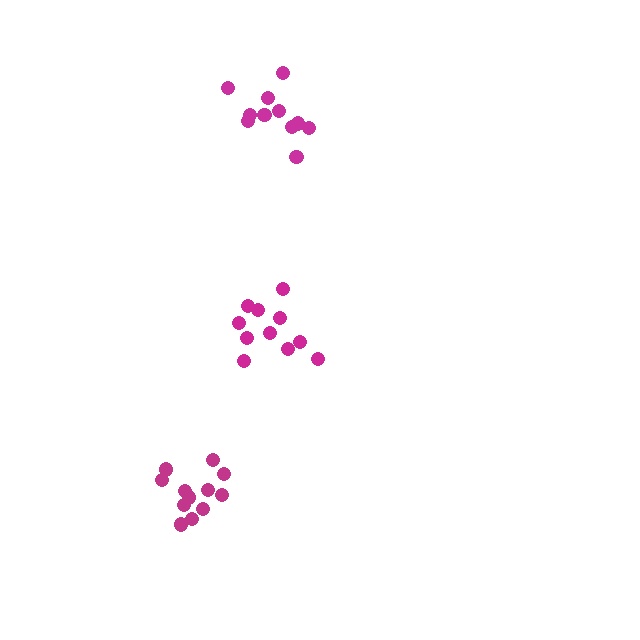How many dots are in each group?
Group 1: 12 dots, Group 2: 12 dots, Group 3: 11 dots (35 total).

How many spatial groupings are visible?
There are 3 spatial groupings.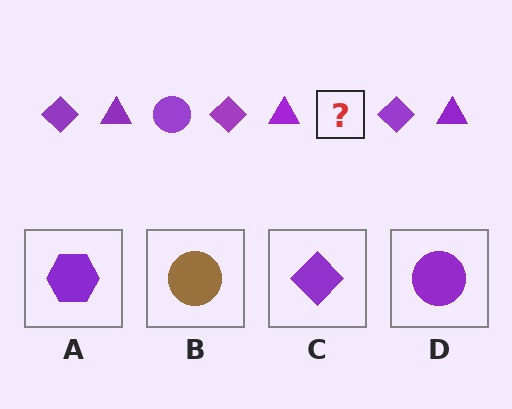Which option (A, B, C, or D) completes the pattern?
D.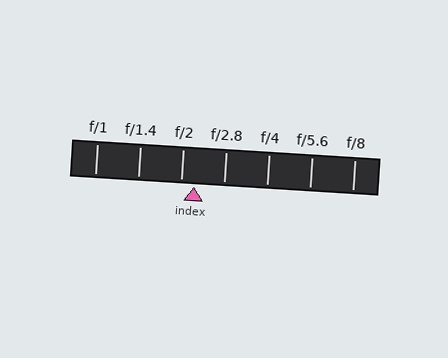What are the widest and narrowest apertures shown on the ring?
The widest aperture shown is f/1 and the narrowest is f/8.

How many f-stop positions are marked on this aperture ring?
There are 7 f-stop positions marked.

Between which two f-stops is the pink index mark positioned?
The index mark is between f/2 and f/2.8.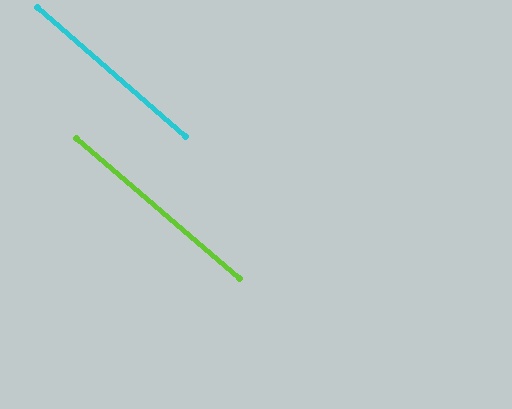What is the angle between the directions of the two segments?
Approximately 0 degrees.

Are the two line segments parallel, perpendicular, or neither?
Parallel — their directions differ by only 0.1°.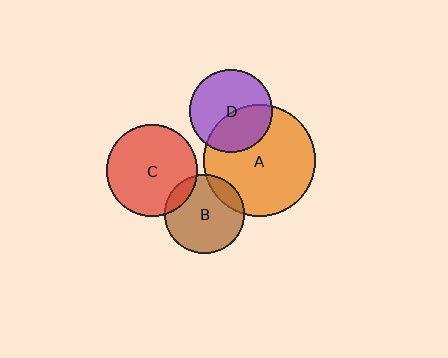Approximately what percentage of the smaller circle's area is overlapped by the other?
Approximately 10%.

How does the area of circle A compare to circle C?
Approximately 1.5 times.